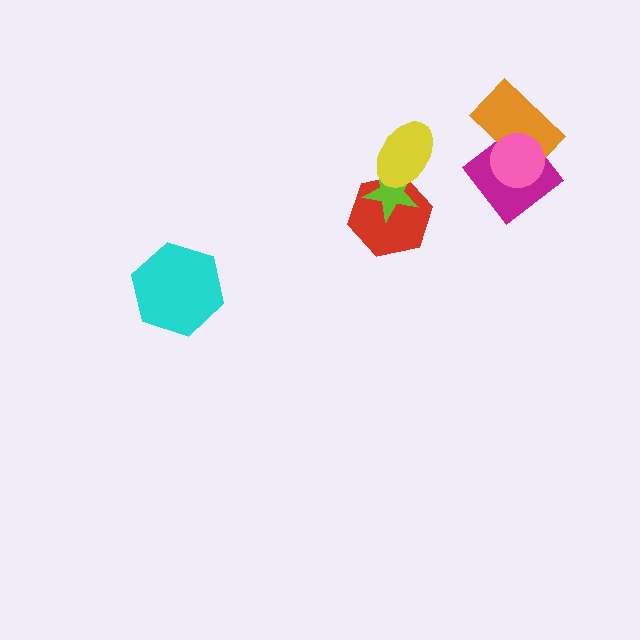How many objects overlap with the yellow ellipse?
2 objects overlap with the yellow ellipse.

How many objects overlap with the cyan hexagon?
0 objects overlap with the cyan hexagon.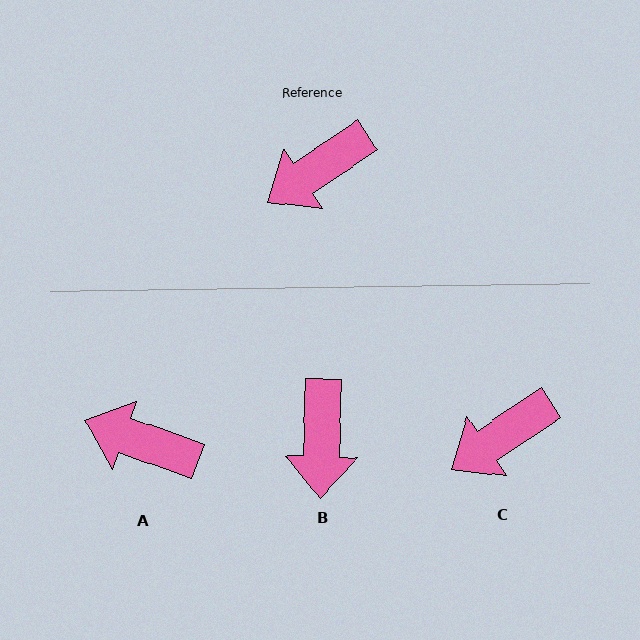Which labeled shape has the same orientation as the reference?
C.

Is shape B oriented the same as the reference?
No, it is off by about 54 degrees.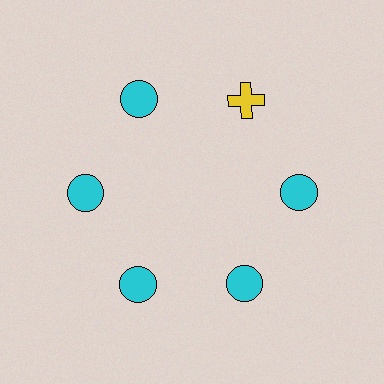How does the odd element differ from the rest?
It differs in both color (yellow instead of cyan) and shape (cross instead of circle).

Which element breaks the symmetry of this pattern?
The yellow cross at roughly the 1 o'clock position breaks the symmetry. All other shapes are cyan circles.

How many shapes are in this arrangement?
There are 6 shapes arranged in a ring pattern.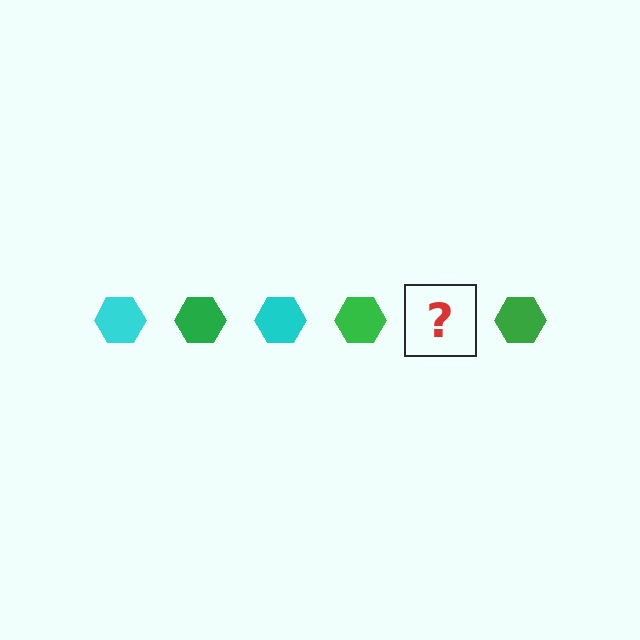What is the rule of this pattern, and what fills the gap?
The rule is that the pattern cycles through cyan, green hexagons. The gap should be filled with a cyan hexagon.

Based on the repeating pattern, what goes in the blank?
The blank should be a cyan hexagon.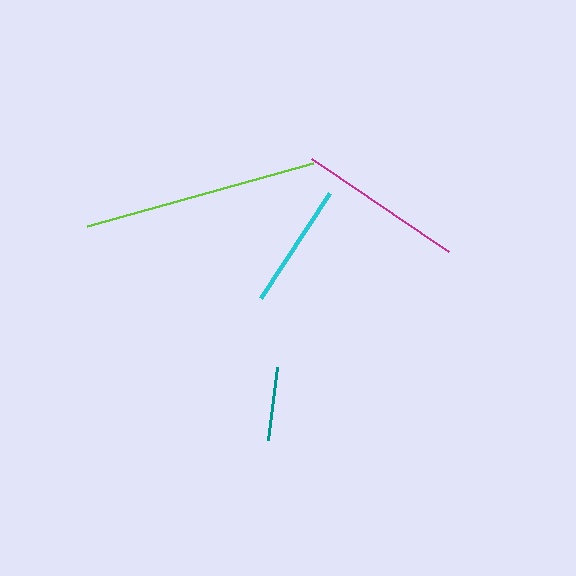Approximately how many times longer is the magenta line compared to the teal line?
The magenta line is approximately 2.2 times the length of the teal line.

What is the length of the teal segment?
The teal segment is approximately 74 pixels long.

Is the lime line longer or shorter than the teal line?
The lime line is longer than the teal line.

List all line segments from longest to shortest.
From longest to shortest: lime, magenta, cyan, teal.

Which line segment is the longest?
The lime line is the longest at approximately 235 pixels.